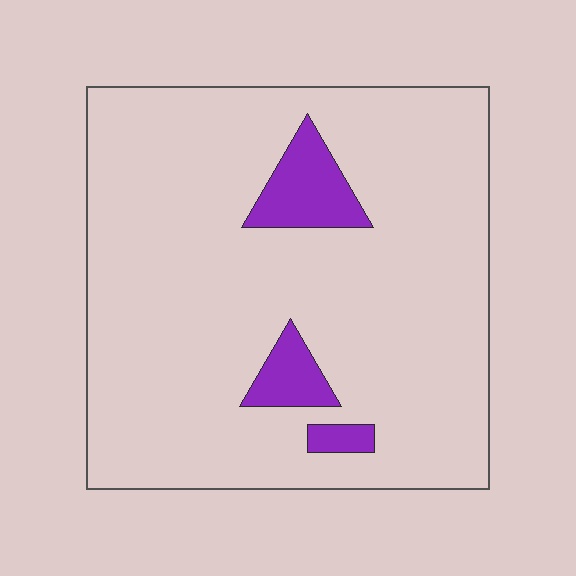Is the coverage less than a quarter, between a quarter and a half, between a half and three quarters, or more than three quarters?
Less than a quarter.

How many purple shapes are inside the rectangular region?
3.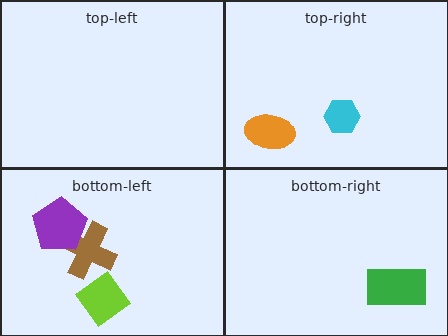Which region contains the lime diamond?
The bottom-left region.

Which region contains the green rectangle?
The bottom-right region.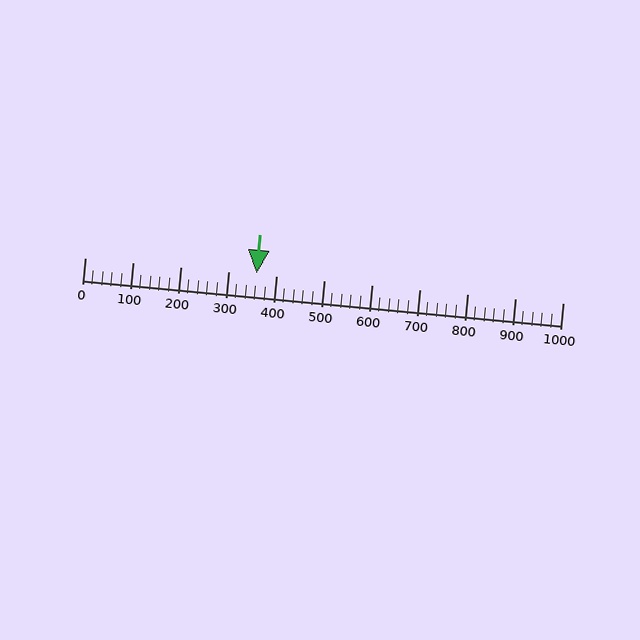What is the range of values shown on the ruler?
The ruler shows values from 0 to 1000.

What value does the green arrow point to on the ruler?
The green arrow points to approximately 360.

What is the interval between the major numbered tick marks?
The major tick marks are spaced 100 units apart.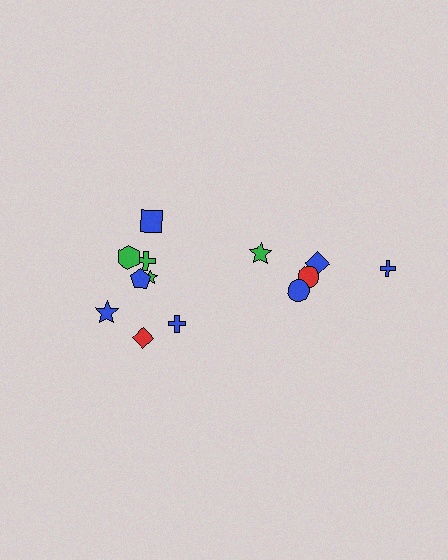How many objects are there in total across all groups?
There are 13 objects.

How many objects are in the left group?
There are 8 objects.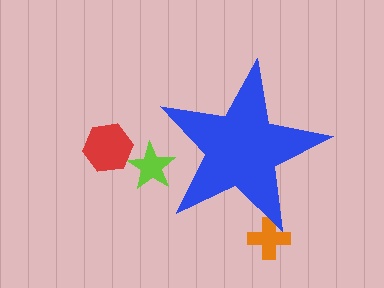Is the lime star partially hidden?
Yes, the lime star is partially hidden behind the blue star.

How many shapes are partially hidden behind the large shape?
2 shapes are partially hidden.